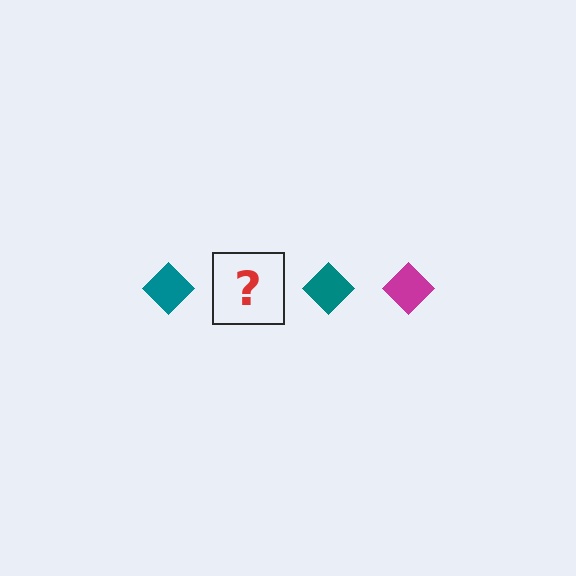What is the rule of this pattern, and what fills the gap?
The rule is that the pattern cycles through teal, magenta diamonds. The gap should be filled with a magenta diamond.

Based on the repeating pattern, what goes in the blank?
The blank should be a magenta diamond.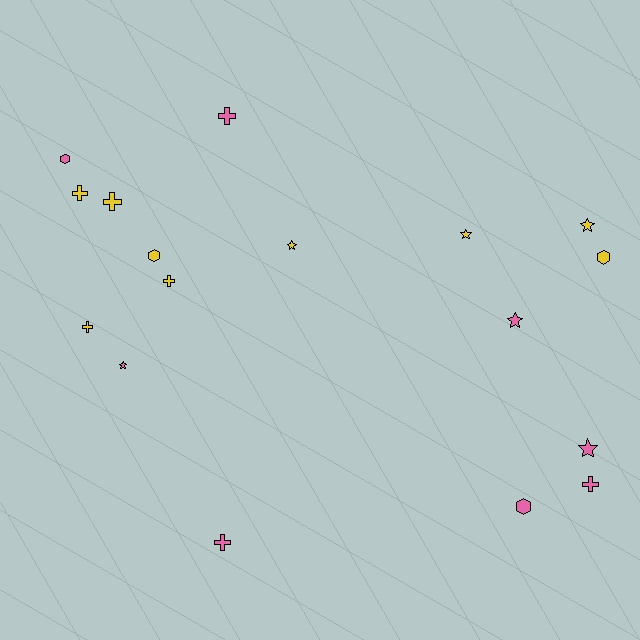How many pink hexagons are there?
There are 2 pink hexagons.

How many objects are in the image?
There are 17 objects.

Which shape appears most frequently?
Cross, with 7 objects.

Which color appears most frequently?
Yellow, with 9 objects.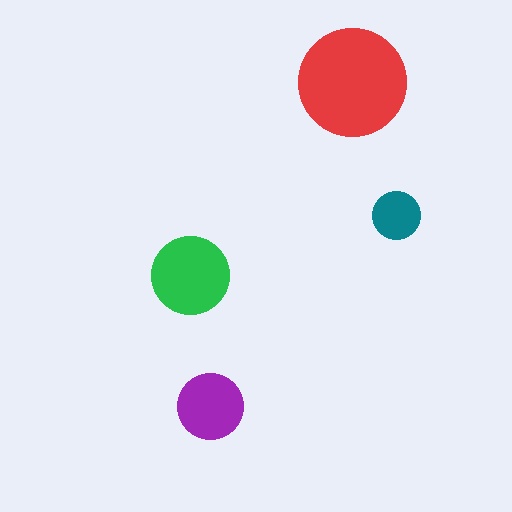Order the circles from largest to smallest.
the red one, the green one, the purple one, the teal one.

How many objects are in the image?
There are 4 objects in the image.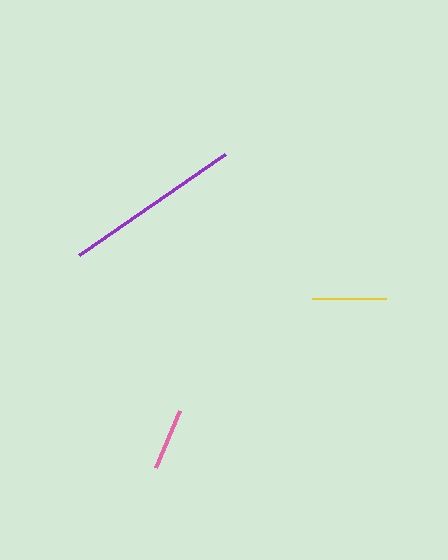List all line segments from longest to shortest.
From longest to shortest: purple, yellow, pink.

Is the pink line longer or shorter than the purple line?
The purple line is longer than the pink line.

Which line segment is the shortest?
The pink line is the shortest at approximately 62 pixels.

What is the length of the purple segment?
The purple segment is approximately 177 pixels long.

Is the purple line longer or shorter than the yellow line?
The purple line is longer than the yellow line.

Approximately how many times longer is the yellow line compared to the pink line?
The yellow line is approximately 1.2 times the length of the pink line.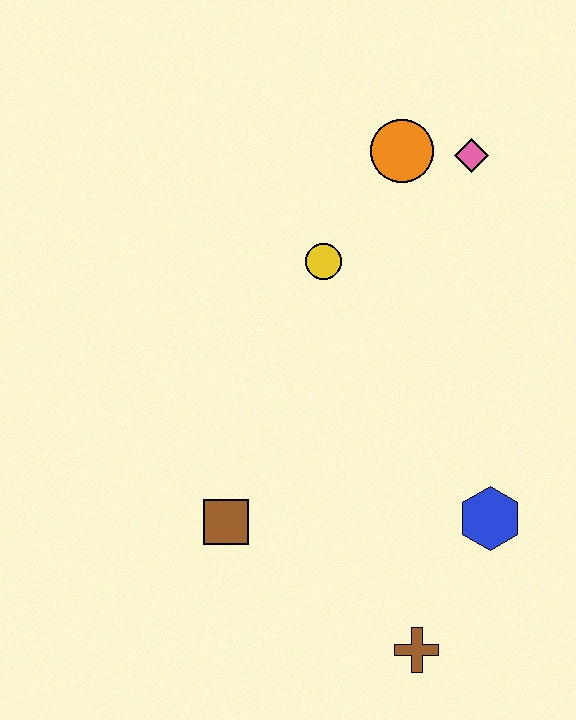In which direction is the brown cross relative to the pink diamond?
The brown cross is below the pink diamond.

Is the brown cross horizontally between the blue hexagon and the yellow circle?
Yes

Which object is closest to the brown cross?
The blue hexagon is closest to the brown cross.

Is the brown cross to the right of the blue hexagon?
No